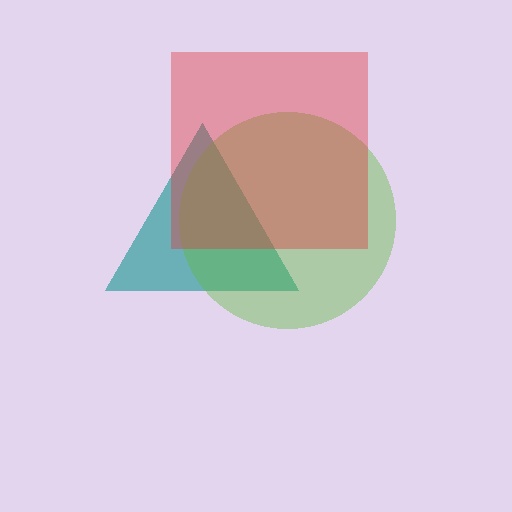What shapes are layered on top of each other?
The layered shapes are: a teal triangle, a lime circle, a red square.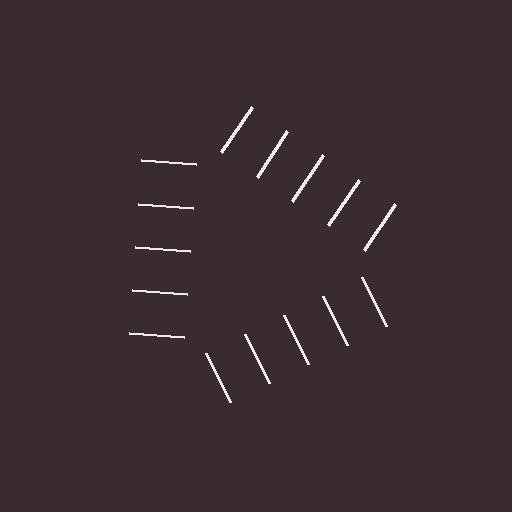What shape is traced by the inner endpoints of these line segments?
An illusory triangle — the line segments terminate on its edges but no continuous stroke is drawn.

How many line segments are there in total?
15 — 5 along each of the 3 edges.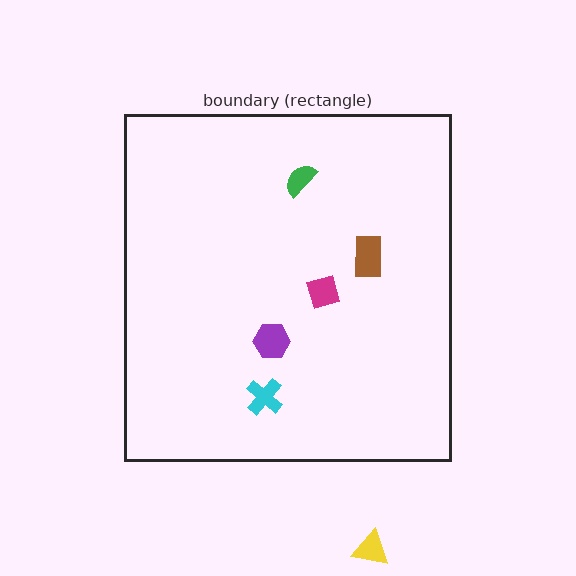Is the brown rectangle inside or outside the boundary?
Inside.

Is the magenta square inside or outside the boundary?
Inside.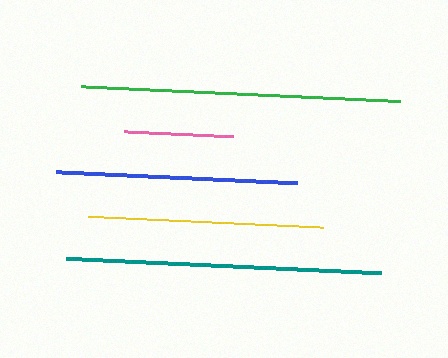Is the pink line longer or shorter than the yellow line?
The yellow line is longer than the pink line.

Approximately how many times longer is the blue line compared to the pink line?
The blue line is approximately 2.2 times the length of the pink line.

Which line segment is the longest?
The green line is the longest at approximately 320 pixels.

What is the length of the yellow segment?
The yellow segment is approximately 235 pixels long.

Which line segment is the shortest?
The pink line is the shortest at approximately 108 pixels.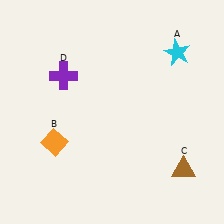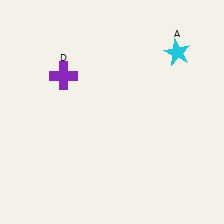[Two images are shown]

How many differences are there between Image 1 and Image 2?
There are 2 differences between the two images.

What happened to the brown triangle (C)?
The brown triangle (C) was removed in Image 2. It was in the bottom-right area of Image 1.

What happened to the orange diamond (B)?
The orange diamond (B) was removed in Image 2. It was in the bottom-left area of Image 1.